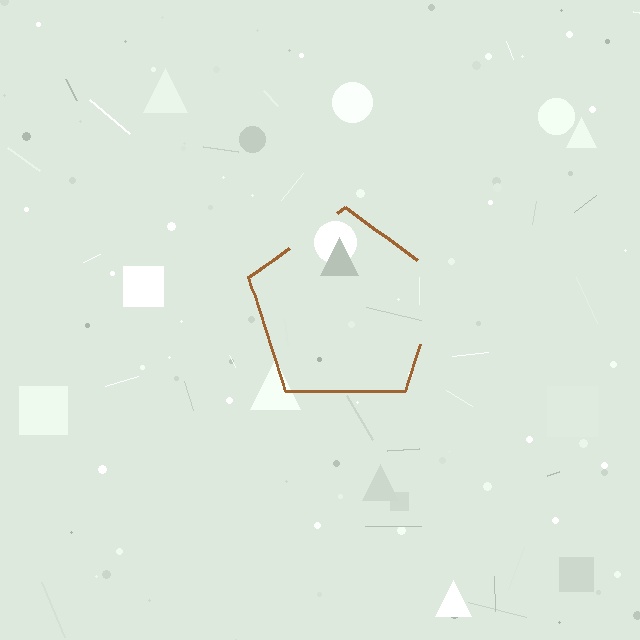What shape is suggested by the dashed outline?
The dashed outline suggests a pentagon.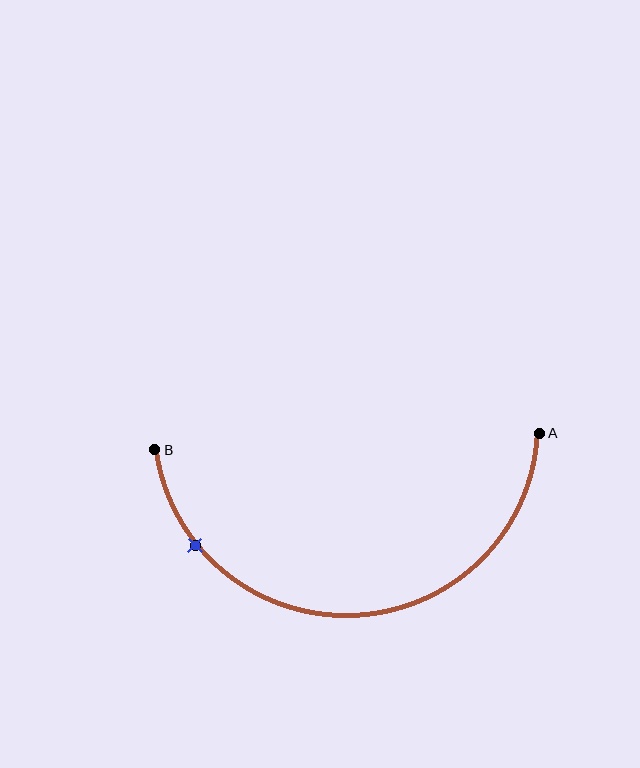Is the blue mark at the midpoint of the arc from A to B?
No. The blue mark lies on the arc but is closer to endpoint B. The arc midpoint would be at the point on the curve equidistant along the arc from both A and B.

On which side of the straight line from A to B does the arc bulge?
The arc bulges below the straight line connecting A and B.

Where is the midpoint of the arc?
The arc midpoint is the point on the curve farthest from the straight line joining A and B. It sits below that line.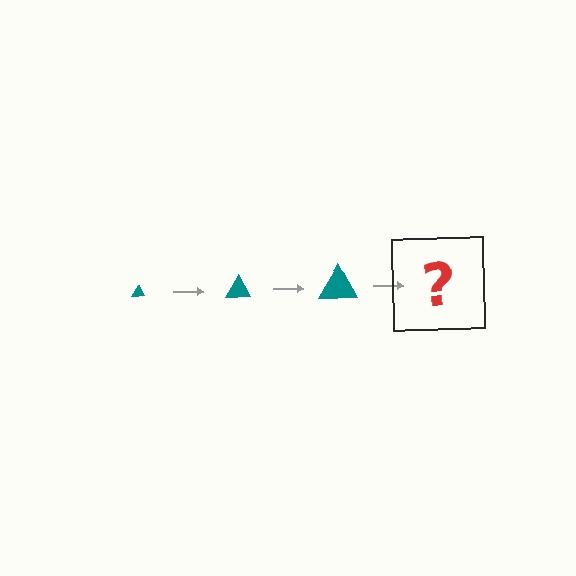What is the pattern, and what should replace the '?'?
The pattern is that the triangle gets progressively larger each step. The '?' should be a teal triangle, larger than the previous one.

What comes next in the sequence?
The next element should be a teal triangle, larger than the previous one.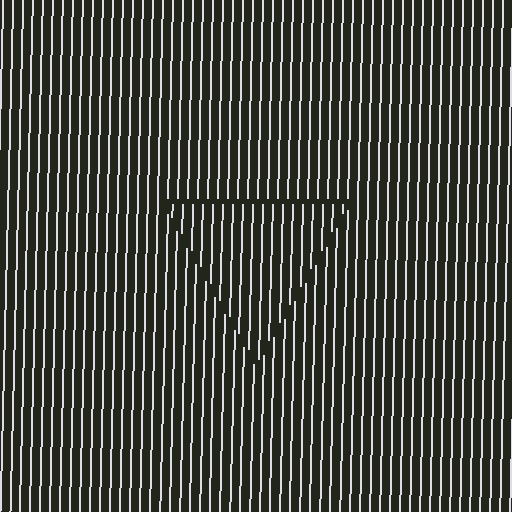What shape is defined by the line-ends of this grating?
An illusory triangle. The interior of the shape contains the same grating, shifted by half a period — the contour is defined by the phase discontinuity where line-ends from the inner and outer gratings abut.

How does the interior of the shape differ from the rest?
The interior of the shape contains the same grating, shifted by half a period — the contour is defined by the phase discontinuity where line-ends from the inner and outer gratings abut.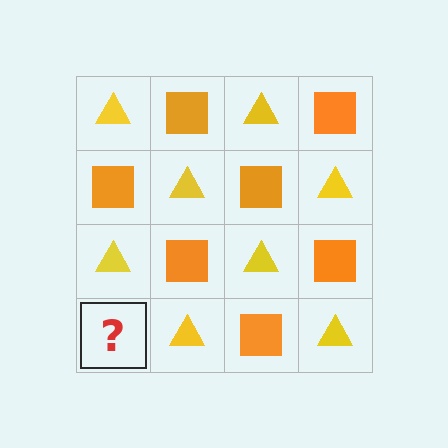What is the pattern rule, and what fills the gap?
The rule is that it alternates yellow triangle and orange square in a checkerboard pattern. The gap should be filled with an orange square.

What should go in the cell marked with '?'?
The missing cell should contain an orange square.